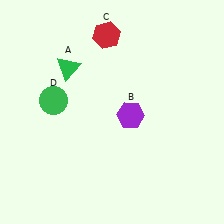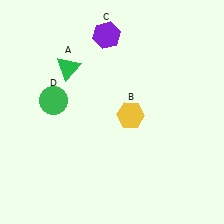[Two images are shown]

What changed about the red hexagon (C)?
In Image 1, C is red. In Image 2, it changed to purple.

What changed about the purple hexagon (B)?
In Image 1, B is purple. In Image 2, it changed to yellow.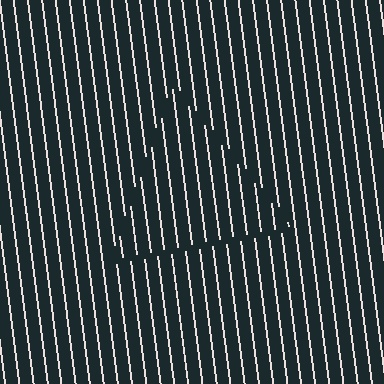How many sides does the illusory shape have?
3 sides — the line-ends trace a triangle.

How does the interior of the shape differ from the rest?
The interior of the shape contains the same grating, shifted by half a period — the contour is defined by the phase discontinuity where line-ends from the inner and outer gratings abut.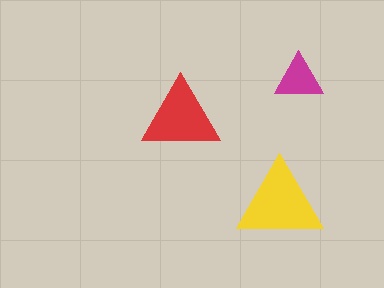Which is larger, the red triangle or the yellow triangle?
The yellow one.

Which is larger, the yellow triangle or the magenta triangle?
The yellow one.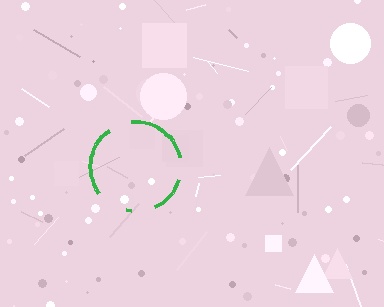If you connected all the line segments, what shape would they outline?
They would outline a circle.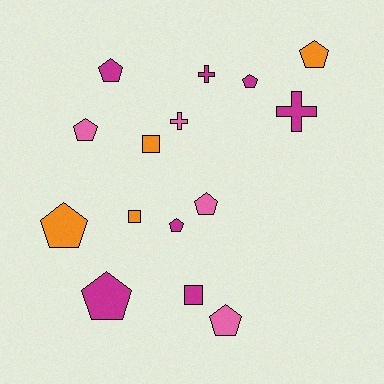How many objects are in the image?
There are 15 objects.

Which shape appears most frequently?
Pentagon, with 9 objects.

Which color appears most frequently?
Magenta, with 7 objects.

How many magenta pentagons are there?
There are 4 magenta pentagons.